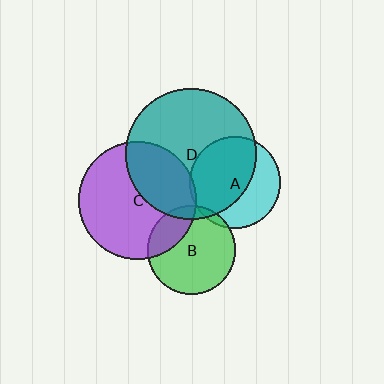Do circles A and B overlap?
Yes.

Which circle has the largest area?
Circle D (teal).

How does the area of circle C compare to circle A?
Approximately 1.7 times.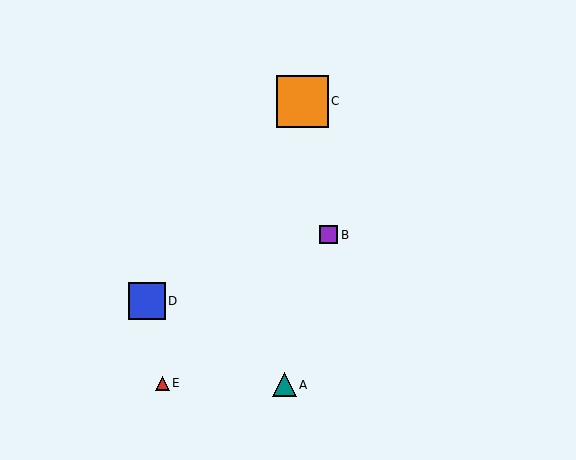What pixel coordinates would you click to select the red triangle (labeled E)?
Click at (163, 383) to select the red triangle E.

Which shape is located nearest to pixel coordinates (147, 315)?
The blue square (labeled D) at (147, 301) is nearest to that location.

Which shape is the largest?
The orange square (labeled C) is the largest.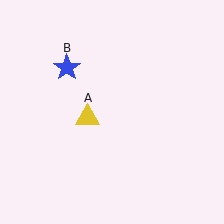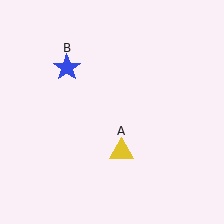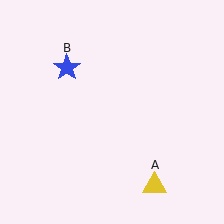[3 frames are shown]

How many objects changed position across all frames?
1 object changed position: yellow triangle (object A).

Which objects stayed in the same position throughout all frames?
Blue star (object B) remained stationary.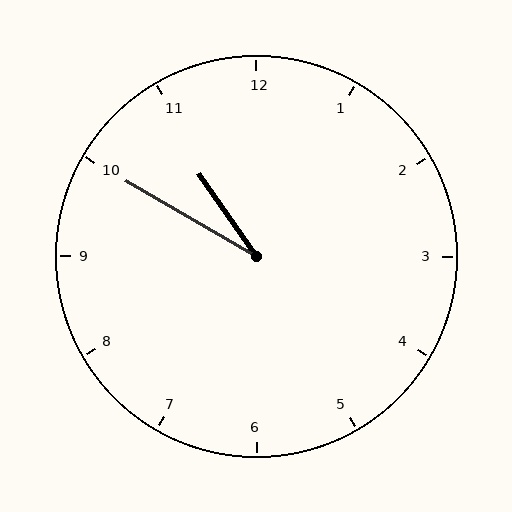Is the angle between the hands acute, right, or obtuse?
It is acute.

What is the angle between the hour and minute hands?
Approximately 25 degrees.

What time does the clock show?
10:50.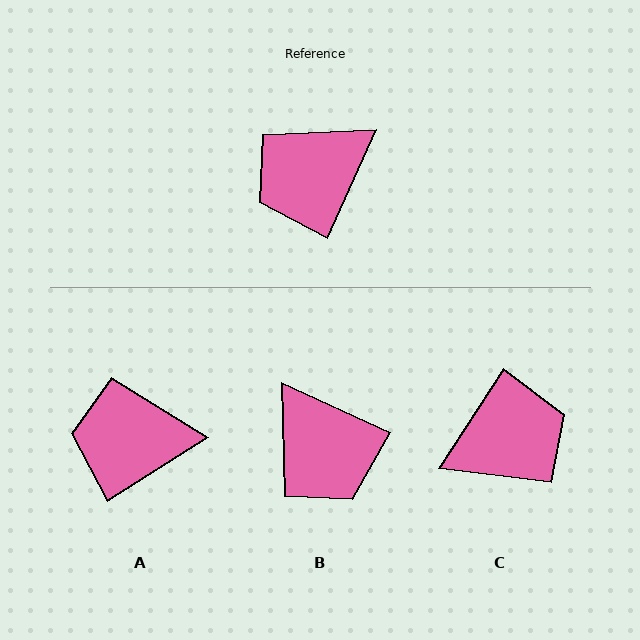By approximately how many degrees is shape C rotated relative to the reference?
Approximately 171 degrees counter-clockwise.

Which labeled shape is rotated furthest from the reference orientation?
C, about 171 degrees away.